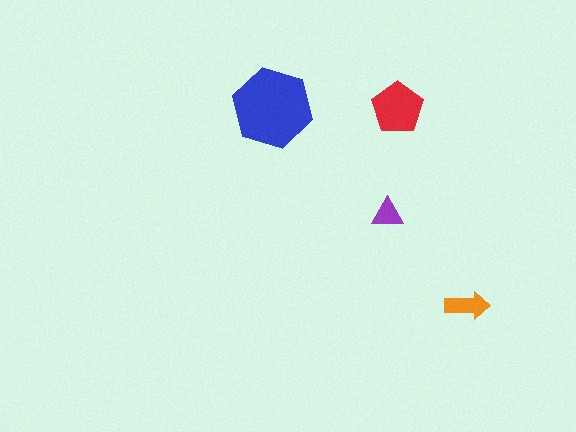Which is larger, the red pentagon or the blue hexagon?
The blue hexagon.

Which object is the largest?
The blue hexagon.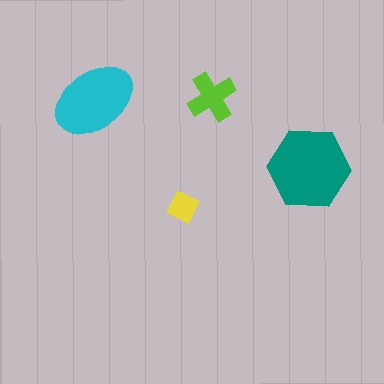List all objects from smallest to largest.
The yellow diamond, the lime cross, the cyan ellipse, the teal hexagon.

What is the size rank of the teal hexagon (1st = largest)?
1st.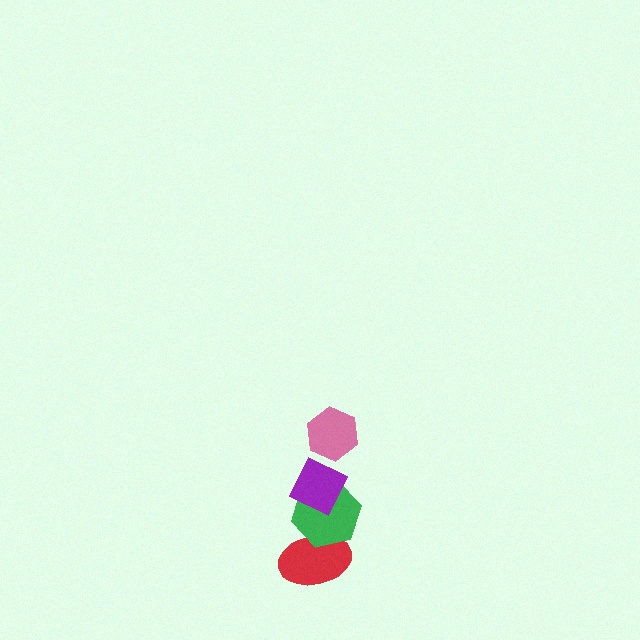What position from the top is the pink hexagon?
The pink hexagon is 1st from the top.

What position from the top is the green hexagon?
The green hexagon is 3rd from the top.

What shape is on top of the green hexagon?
The purple diamond is on top of the green hexagon.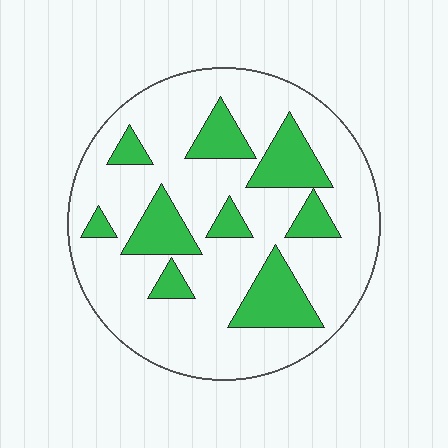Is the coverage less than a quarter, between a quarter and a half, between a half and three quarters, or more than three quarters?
Less than a quarter.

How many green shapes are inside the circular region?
9.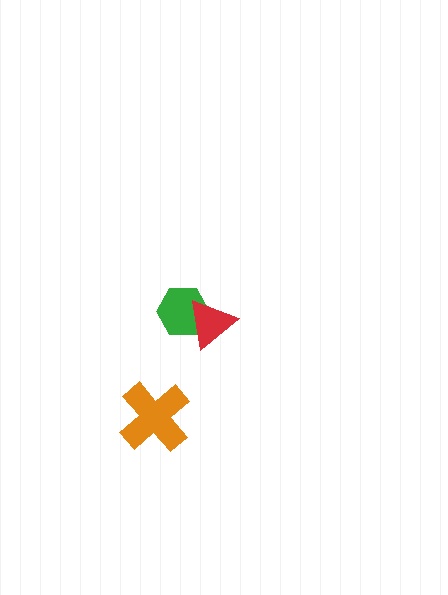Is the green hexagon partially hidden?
Yes, it is partially covered by another shape.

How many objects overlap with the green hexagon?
1 object overlaps with the green hexagon.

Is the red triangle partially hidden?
No, no other shape covers it.